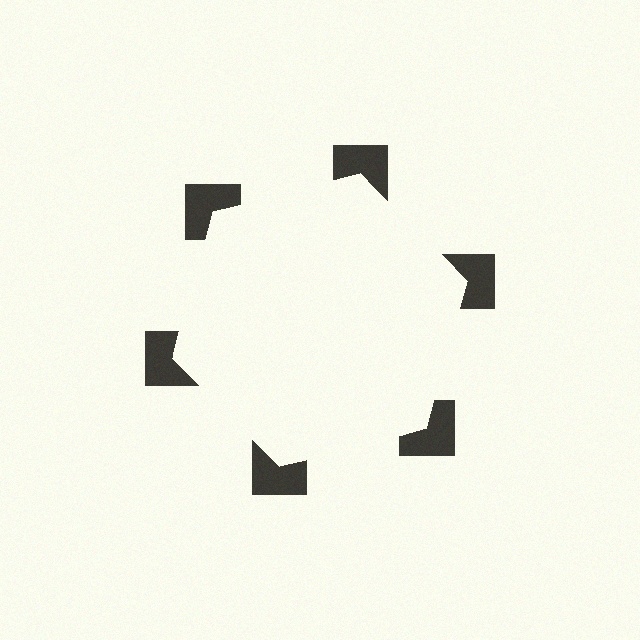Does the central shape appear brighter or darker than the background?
It typically appears slightly brighter than the background, even though no actual brightness change is drawn.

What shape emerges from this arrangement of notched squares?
An illusory hexagon — its edges are inferred from the aligned wedge cuts in the notched squares, not physically drawn.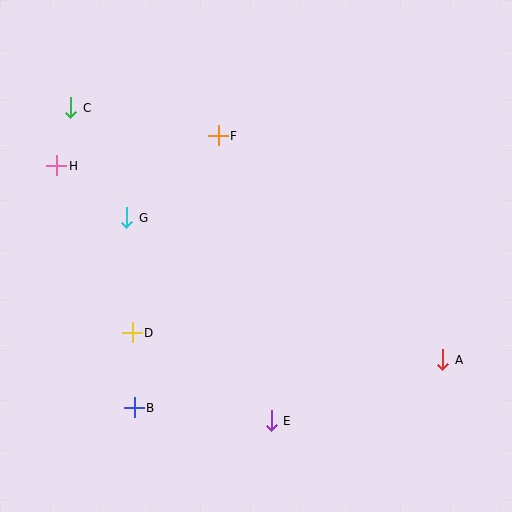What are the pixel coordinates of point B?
Point B is at (134, 408).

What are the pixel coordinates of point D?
Point D is at (132, 333).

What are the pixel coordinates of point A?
Point A is at (443, 360).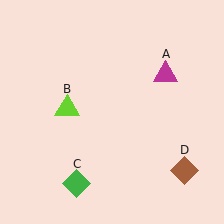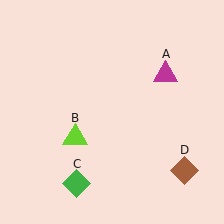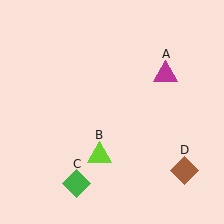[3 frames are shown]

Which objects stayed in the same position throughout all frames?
Magenta triangle (object A) and green diamond (object C) and brown diamond (object D) remained stationary.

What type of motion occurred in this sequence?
The lime triangle (object B) rotated counterclockwise around the center of the scene.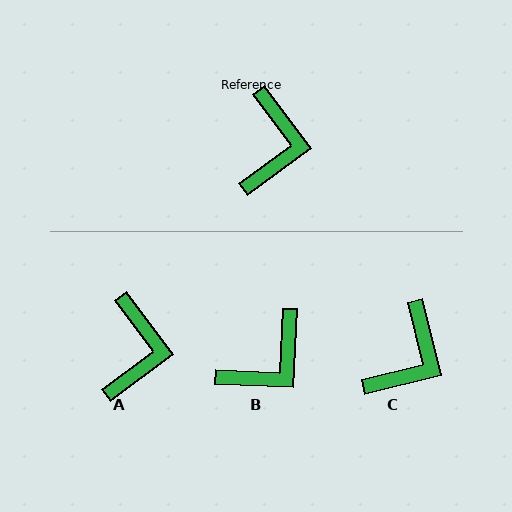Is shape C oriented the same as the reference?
No, it is off by about 23 degrees.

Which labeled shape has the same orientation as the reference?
A.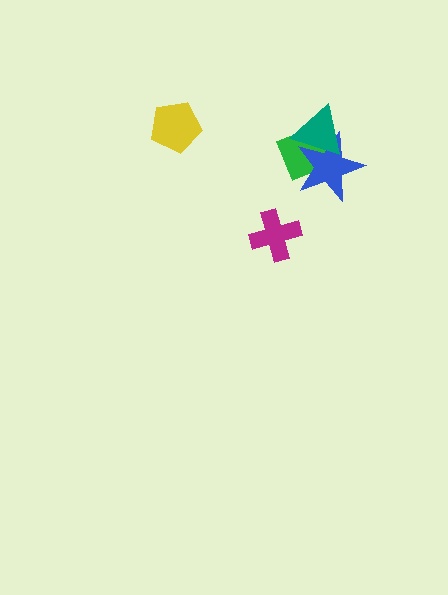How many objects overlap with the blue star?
2 objects overlap with the blue star.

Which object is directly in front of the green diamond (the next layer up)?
The blue star is directly in front of the green diamond.